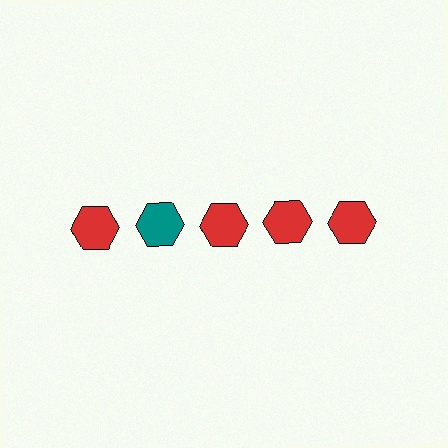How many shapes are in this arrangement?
There are 5 shapes arranged in a grid pattern.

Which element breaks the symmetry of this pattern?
The teal hexagon in the top row, second from left column breaks the symmetry. All other shapes are red hexagons.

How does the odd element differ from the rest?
It has a different color: teal instead of red.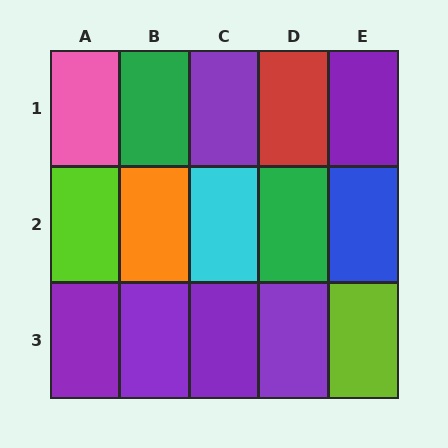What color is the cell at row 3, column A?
Purple.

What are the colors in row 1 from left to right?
Pink, green, purple, red, purple.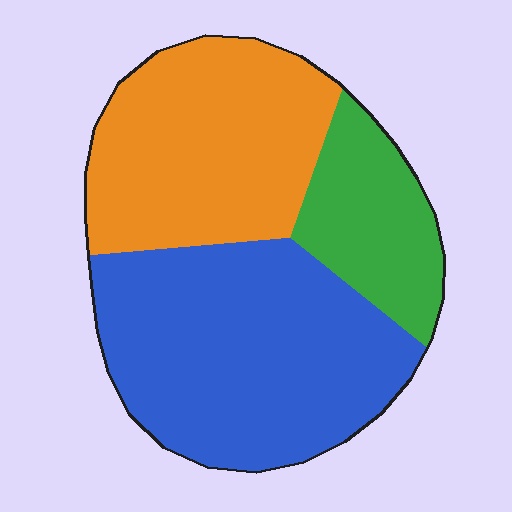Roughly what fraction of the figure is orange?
Orange covers about 35% of the figure.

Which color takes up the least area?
Green, at roughly 20%.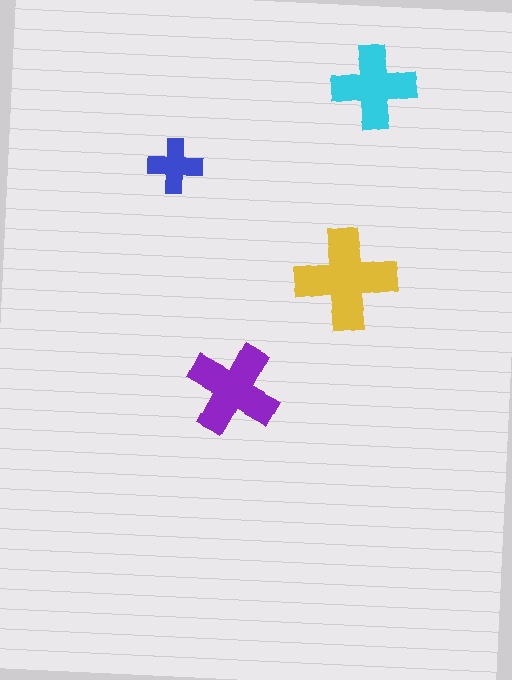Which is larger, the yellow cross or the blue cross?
The yellow one.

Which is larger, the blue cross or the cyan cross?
The cyan one.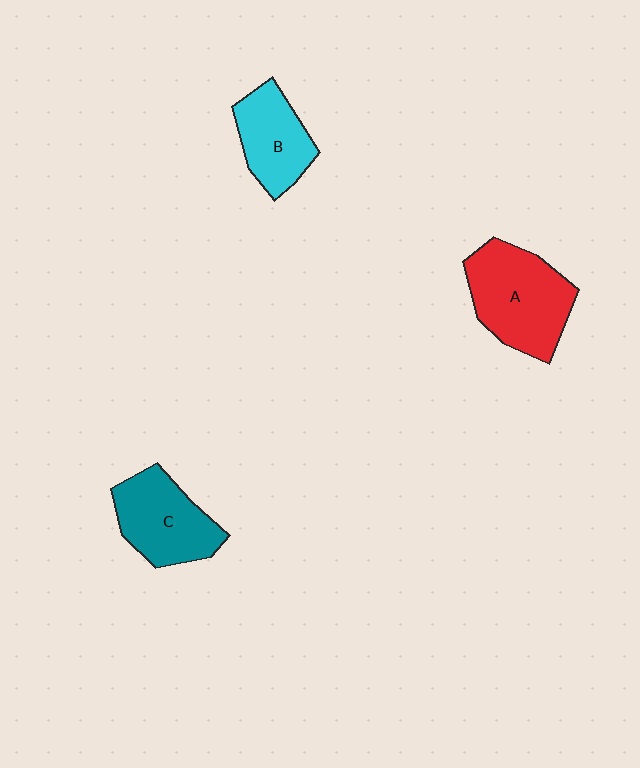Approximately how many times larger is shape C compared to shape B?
Approximately 1.2 times.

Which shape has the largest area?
Shape A (red).